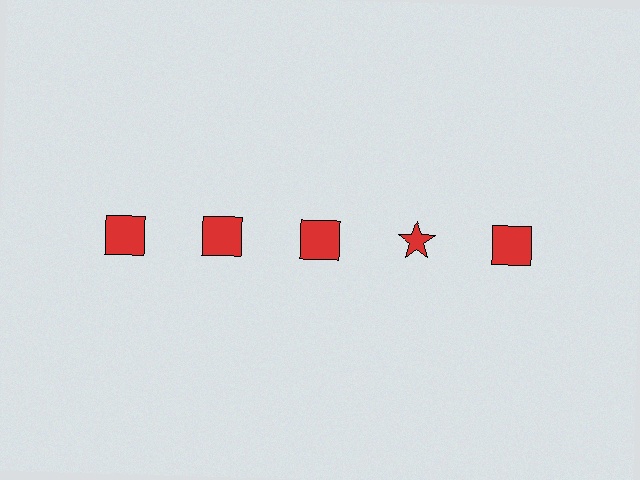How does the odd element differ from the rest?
It has a different shape: star instead of square.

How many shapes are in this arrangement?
There are 5 shapes arranged in a grid pattern.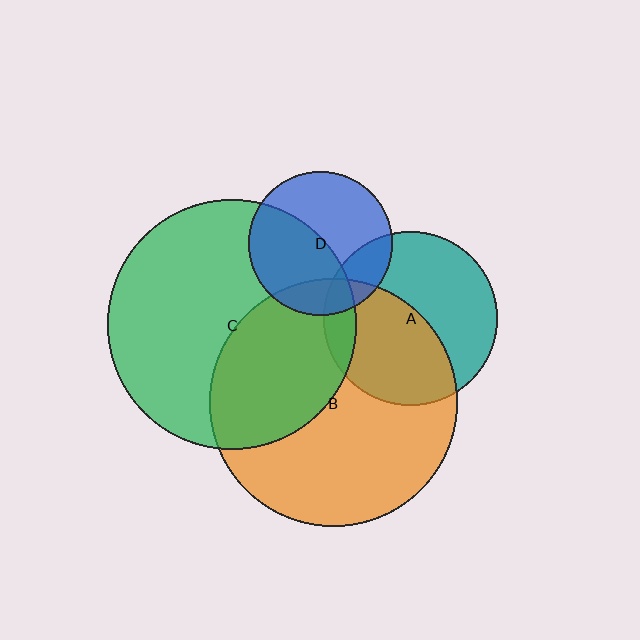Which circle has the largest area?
Circle C (green).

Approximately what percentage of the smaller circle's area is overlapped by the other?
Approximately 20%.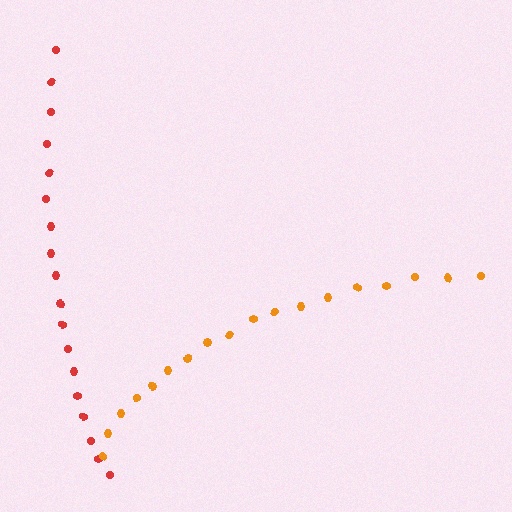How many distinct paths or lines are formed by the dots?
There are 2 distinct paths.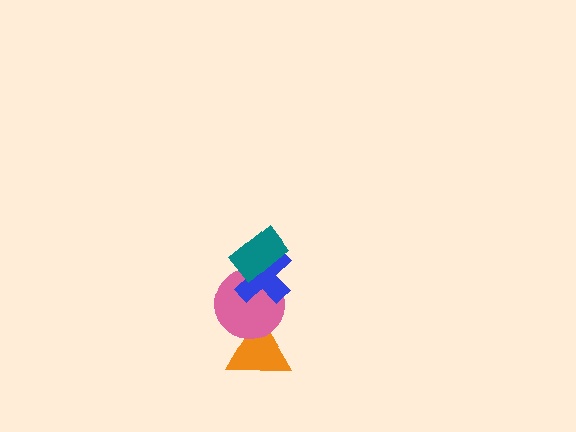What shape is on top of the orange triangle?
The pink circle is on top of the orange triangle.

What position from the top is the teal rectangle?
The teal rectangle is 1st from the top.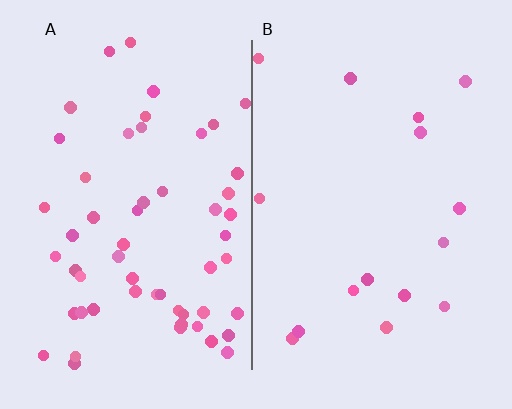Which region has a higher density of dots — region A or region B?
A (the left).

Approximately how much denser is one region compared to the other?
Approximately 3.5× — region A over region B.